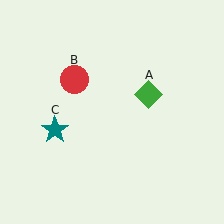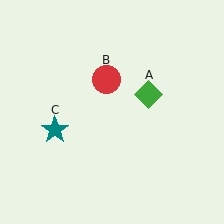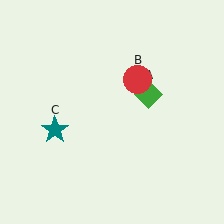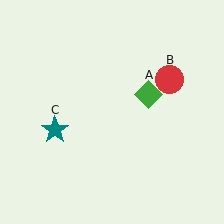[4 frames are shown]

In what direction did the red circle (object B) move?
The red circle (object B) moved right.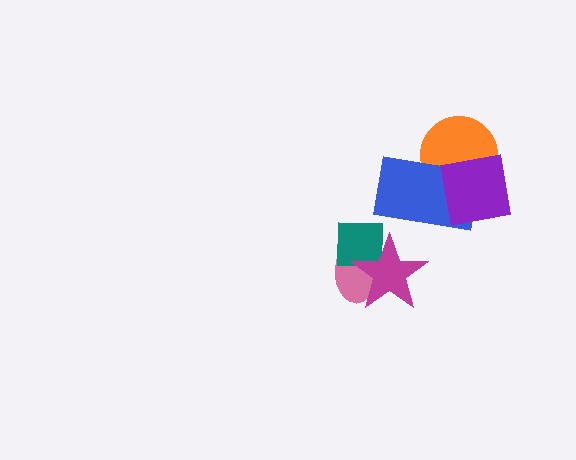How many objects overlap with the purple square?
2 objects overlap with the purple square.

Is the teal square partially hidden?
Yes, it is partially covered by another shape.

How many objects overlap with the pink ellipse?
2 objects overlap with the pink ellipse.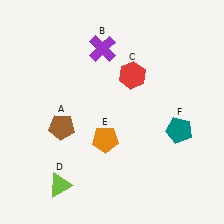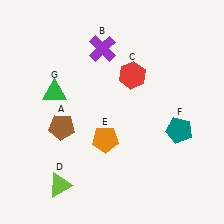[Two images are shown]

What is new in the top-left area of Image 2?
A green triangle (G) was added in the top-left area of Image 2.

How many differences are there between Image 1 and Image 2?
There is 1 difference between the two images.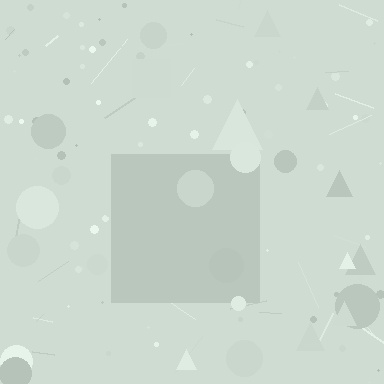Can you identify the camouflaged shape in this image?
The camouflaged shape is a square.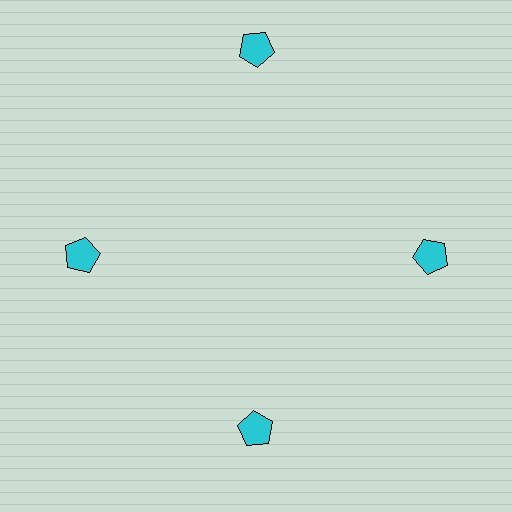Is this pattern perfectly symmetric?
No. The 4 cyan pentagons are arranged in a ring, but one element near the 12 o'clock position is pushed outward from the center, breaking the 4-fold rotational symmetry.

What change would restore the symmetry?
The symmetry would be restored by moving it inward, back onto the ring so that all 4 pentagons sit at equal angles and equal distance from the center.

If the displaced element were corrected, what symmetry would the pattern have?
It would have 4-fold rotational symmetry — the pattern would map onto itself every 90 degrees.